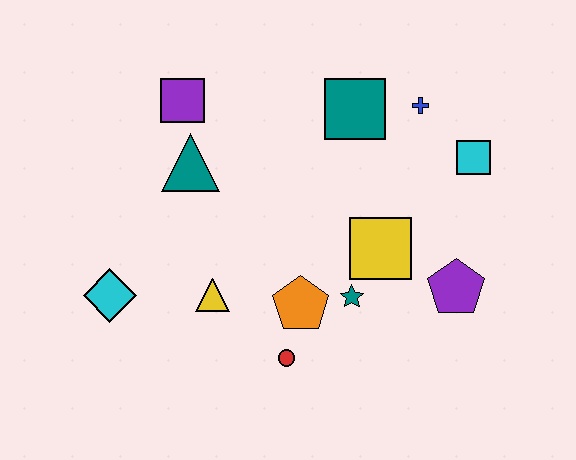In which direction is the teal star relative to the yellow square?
The teal star is below the yellow square.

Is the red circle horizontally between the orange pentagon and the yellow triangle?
Yes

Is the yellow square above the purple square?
No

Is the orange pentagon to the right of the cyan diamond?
Yes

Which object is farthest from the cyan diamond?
The cyan square is farthest from the cyan diamond.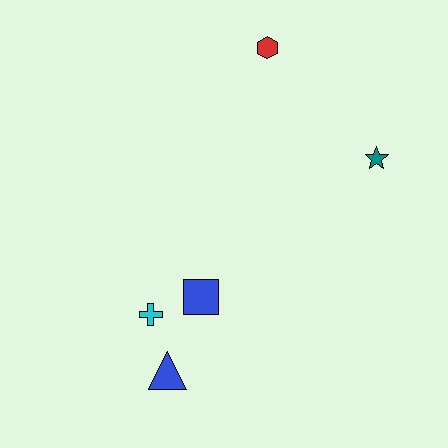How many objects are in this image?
There are 5 objects.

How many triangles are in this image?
There is 1 triangle.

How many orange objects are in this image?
There are no orange objects.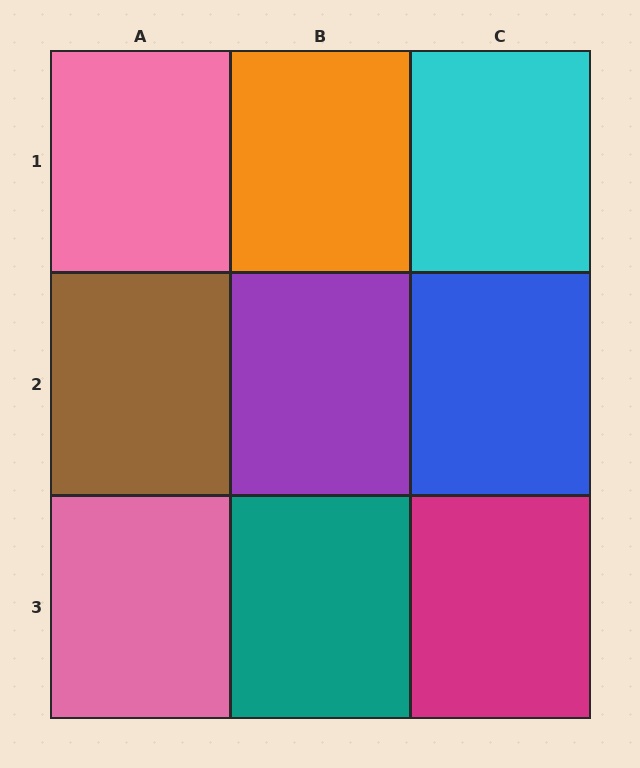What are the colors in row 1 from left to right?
Pink, orange, cyan.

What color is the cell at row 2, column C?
Blue.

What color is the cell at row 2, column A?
Brown.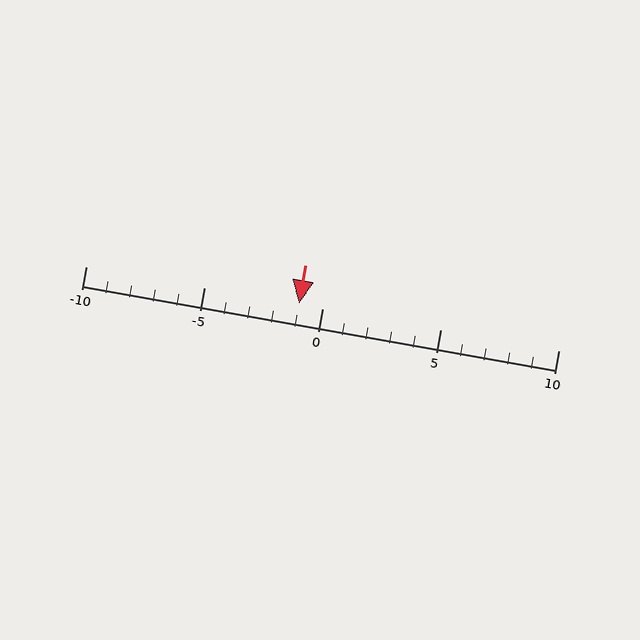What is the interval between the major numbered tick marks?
The major tick marks are spaced 5 units apart.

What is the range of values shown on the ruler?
The ruler shows values from -10 to 10.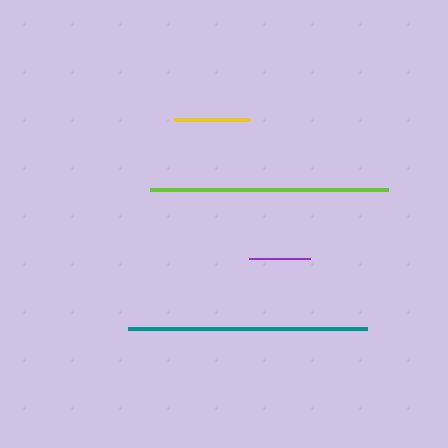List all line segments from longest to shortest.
From longest to shortest: lime, teal, yellow, purple.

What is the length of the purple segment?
The purple segment is approximately 61 pixels long.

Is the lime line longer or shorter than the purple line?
The lime line is longer than the purple line.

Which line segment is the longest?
The lime line is the longest at approximately 239 pixels.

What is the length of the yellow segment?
The yellow segment is approximately 77 pixels long.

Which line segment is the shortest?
The purple line is the shortest at approximately 61 pixels.